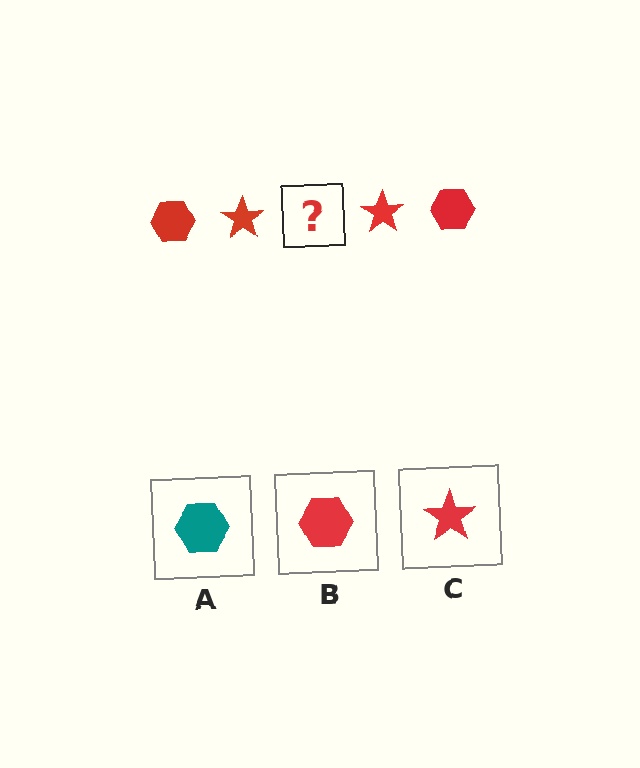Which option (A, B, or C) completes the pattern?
B.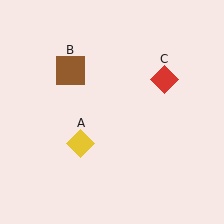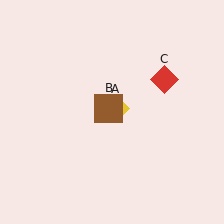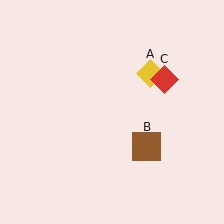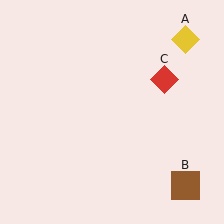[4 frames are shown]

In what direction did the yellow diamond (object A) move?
The yellow diamond (object A) moved up and to the right.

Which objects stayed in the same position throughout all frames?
Red diamond (object C) remained stationary.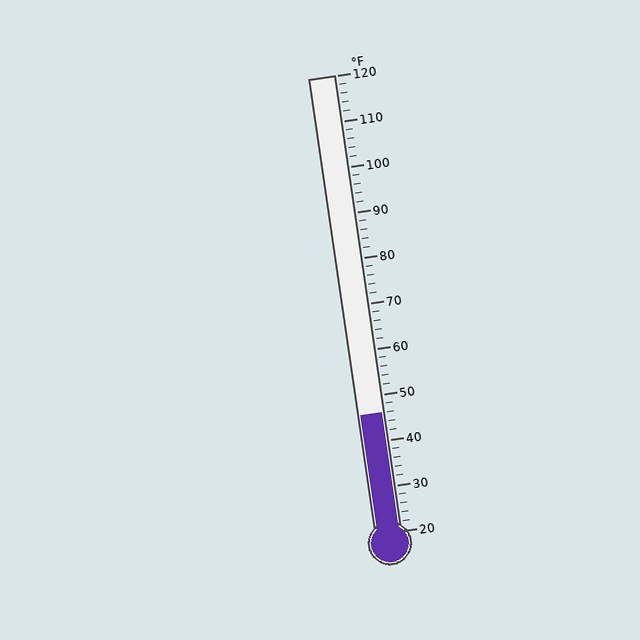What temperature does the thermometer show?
The thermometer shows approximately 46°F.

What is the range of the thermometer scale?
The thermometer scale ranges from 20°F to 120°F.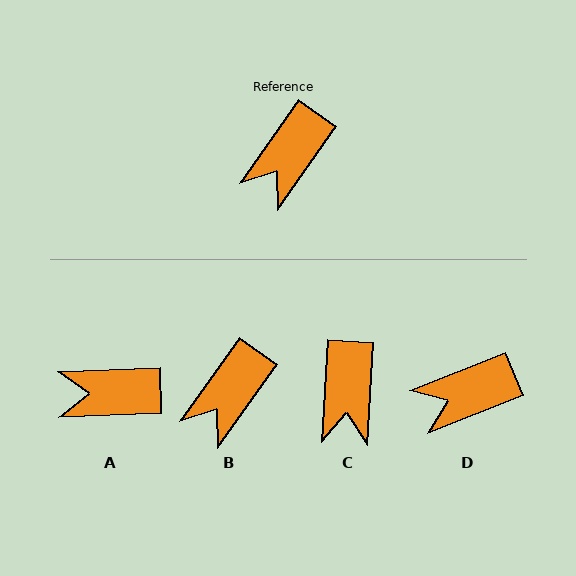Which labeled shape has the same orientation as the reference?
B.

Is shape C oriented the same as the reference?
No, it is off by about 32 degrees.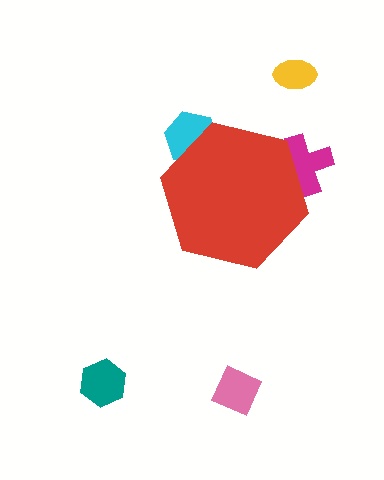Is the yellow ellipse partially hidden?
No, the yellow ellipse is fully visible.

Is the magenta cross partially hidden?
Yes, the magenta cross is partially hidden behind the red hexagon.